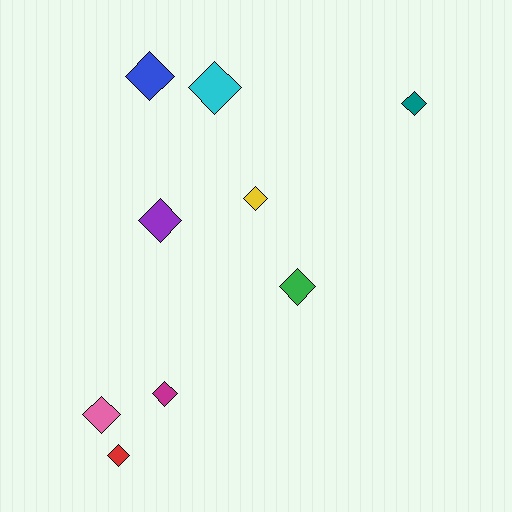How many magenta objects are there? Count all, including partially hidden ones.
There is 1 magenta object.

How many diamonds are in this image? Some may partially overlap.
There are 9 diamonds.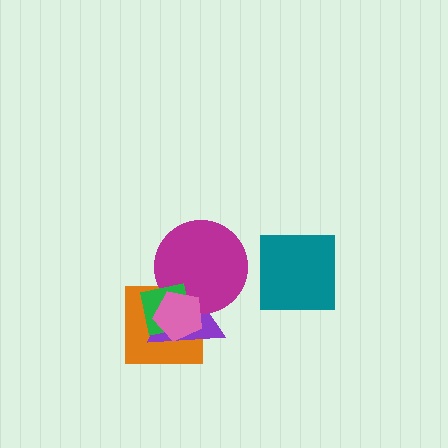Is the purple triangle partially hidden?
Yes, it is partially covered by another shape.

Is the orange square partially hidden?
Yes, it is partially covered by another shape.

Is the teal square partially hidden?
No, no other shape covers it.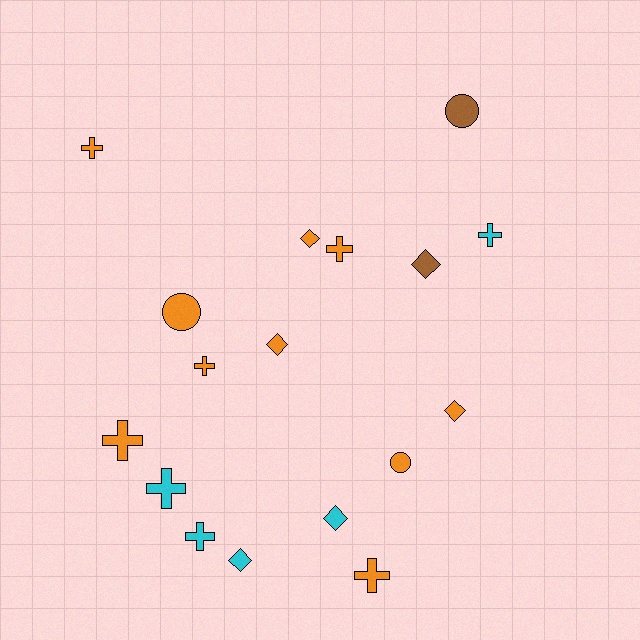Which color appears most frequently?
Orange, with 10 objects.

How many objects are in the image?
There are 17 objects.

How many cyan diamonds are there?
There are 2 cyan diamonds.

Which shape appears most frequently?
Cross, with 8 objects.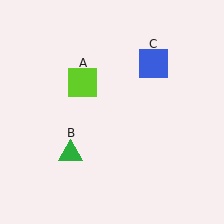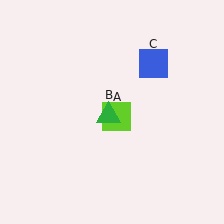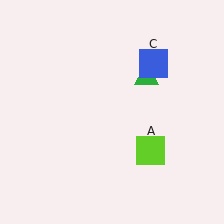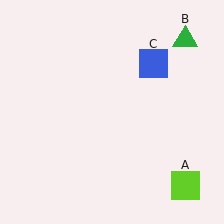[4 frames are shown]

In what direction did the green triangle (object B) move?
The green triangle (object B) moved up and to the right.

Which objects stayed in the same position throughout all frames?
Blue square (object C) remained stationary.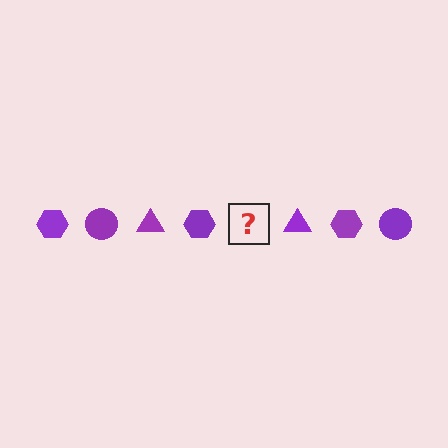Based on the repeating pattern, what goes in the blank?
The blank should be a purple circle.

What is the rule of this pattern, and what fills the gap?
The rule is that the pattern cycles through hexagon, circle, triangle shapes in purple. The gap should be filled with a purple circle.